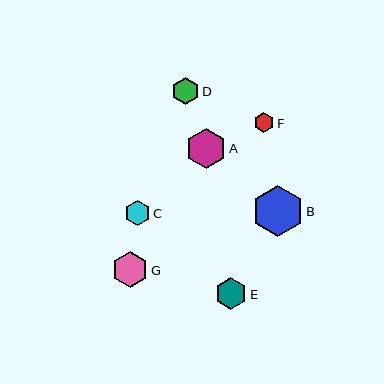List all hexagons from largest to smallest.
From largest to smallest: B, A, G, E, D, C, F.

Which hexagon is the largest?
Hexagon B is the largest with a size of approximately 51 pixels.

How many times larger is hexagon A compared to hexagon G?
Hexagon A is approximately 1.1 times the size of hexagon G.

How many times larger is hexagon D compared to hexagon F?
Hexagon D is approximately 1.3 times the size of hexagon F.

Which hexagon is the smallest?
Hexagon F is the smallest with a size of approximately 20 pixels.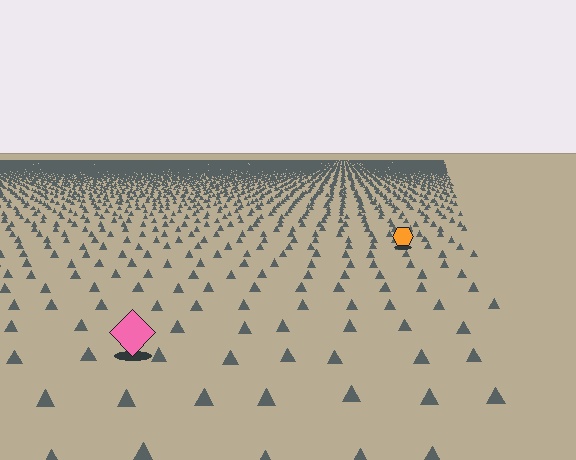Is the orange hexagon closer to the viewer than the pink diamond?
No. The pink diamond is closer — you can tell from the texture gradient: the ground texture is coarser near it.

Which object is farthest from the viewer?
The orange hexagon is farthest from the viewer. It appears smaller and the ground texture around it is denser.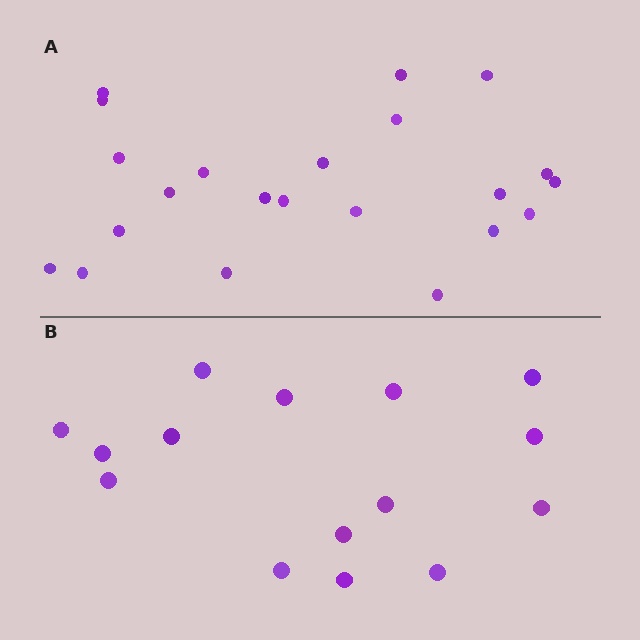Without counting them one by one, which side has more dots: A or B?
Region A (the top region) has more dots.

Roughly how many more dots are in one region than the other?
Region A has roughly 8 or so more dots than region B.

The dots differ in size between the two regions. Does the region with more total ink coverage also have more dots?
No. Region B has more total ink coverage because its dots are larger, but region A actually contains more individual dots. Total area can be misleading — the number of items is what matters here.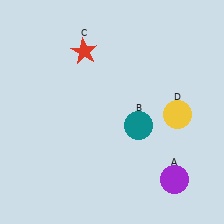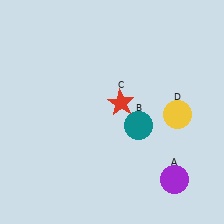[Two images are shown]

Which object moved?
The red star (C) moved down.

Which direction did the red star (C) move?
The red star (C) moved down.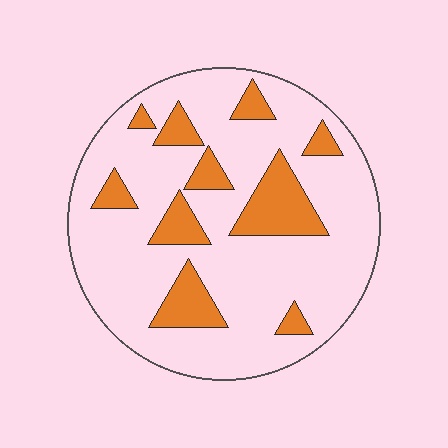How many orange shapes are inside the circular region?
10.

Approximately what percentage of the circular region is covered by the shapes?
Approximately 20%.